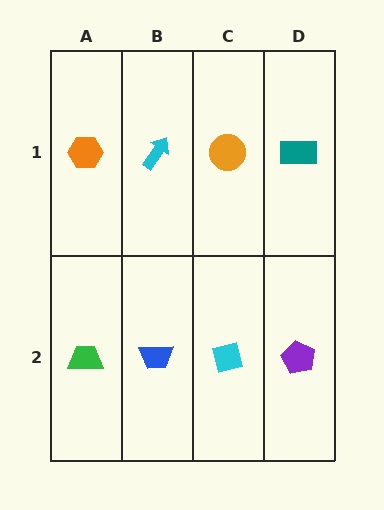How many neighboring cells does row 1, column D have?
2.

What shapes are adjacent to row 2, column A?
An orange hexagon (row 1, column A), a blue trapezoid (row 2, column B).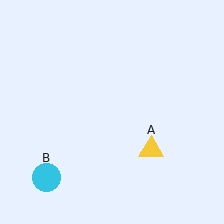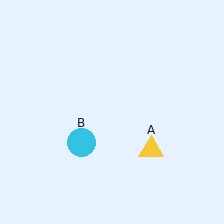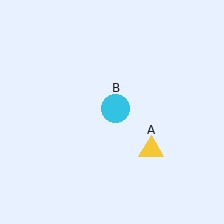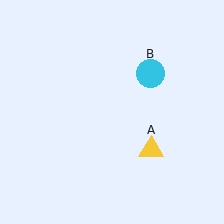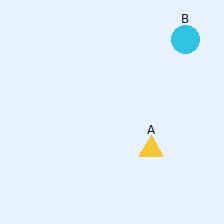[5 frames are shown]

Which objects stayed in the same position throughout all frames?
Yellow triangle (object A) remained stationary.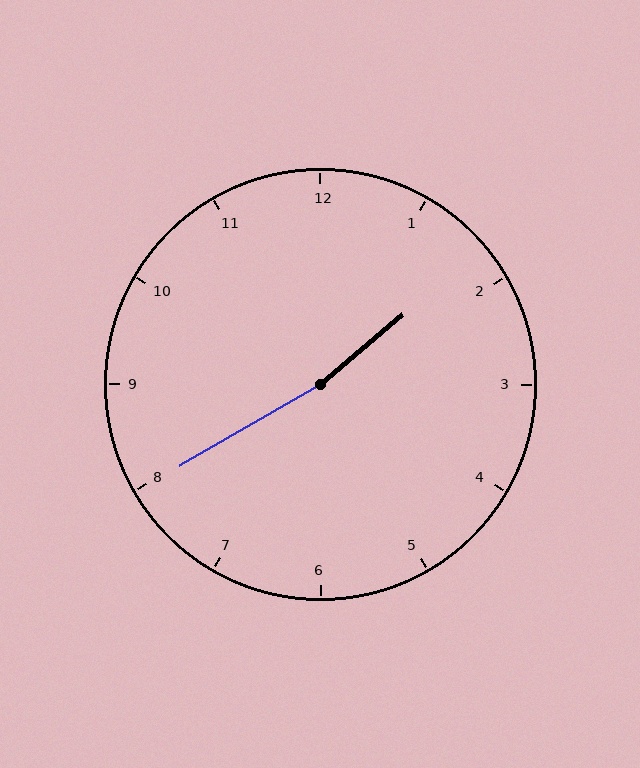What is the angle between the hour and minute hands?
Approximately 170 degrees.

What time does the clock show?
1:40.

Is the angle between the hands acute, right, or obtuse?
It is obtuse.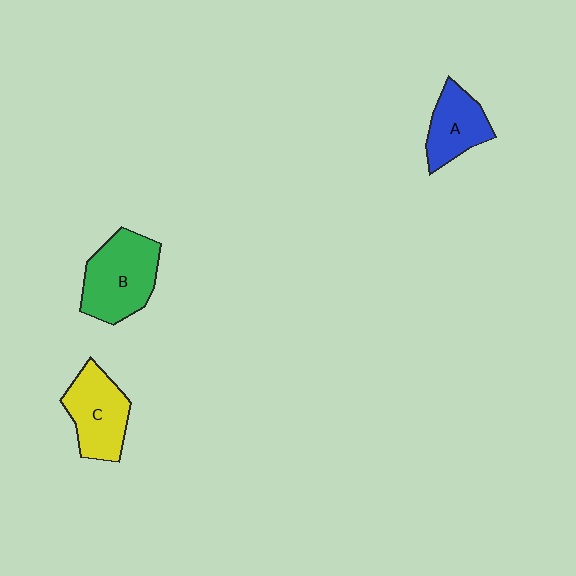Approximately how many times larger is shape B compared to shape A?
Approximately 1.5 times.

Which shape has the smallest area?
Shape A (blue).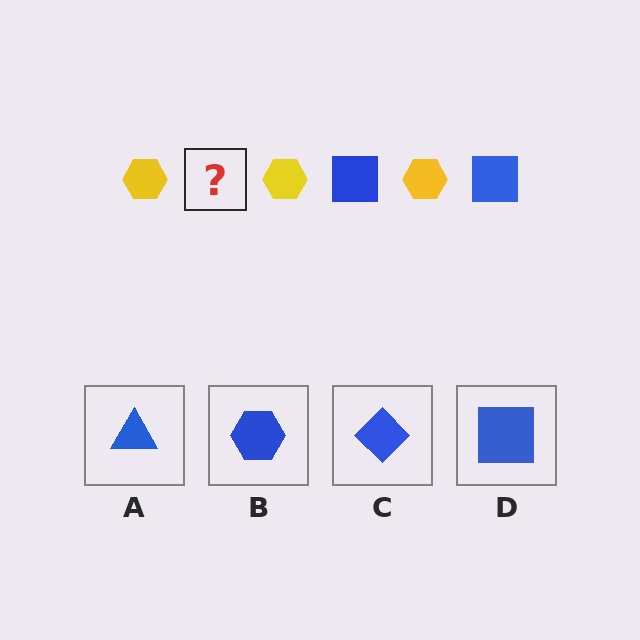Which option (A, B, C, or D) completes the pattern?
D.